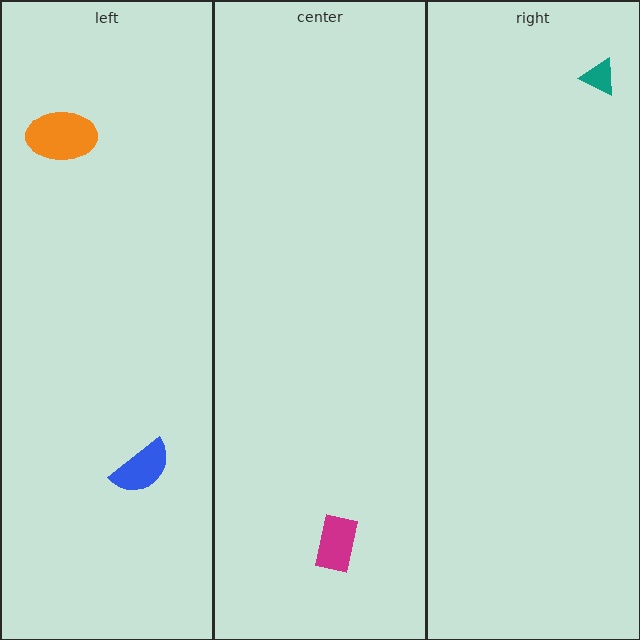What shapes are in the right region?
The teal triangle.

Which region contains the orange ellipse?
The left region.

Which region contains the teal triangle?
The right region.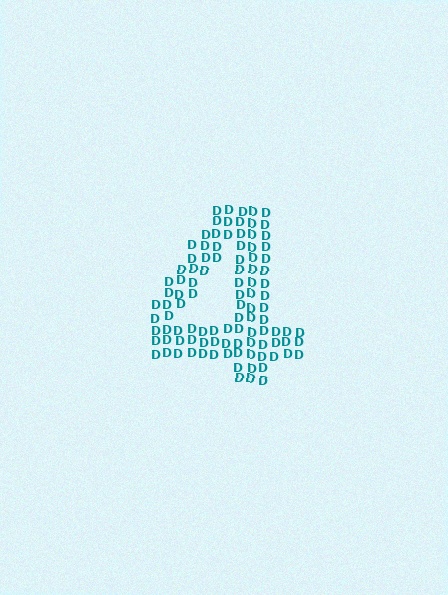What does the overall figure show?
The overall figure shows the digit 4.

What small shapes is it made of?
It is made of small letter D's.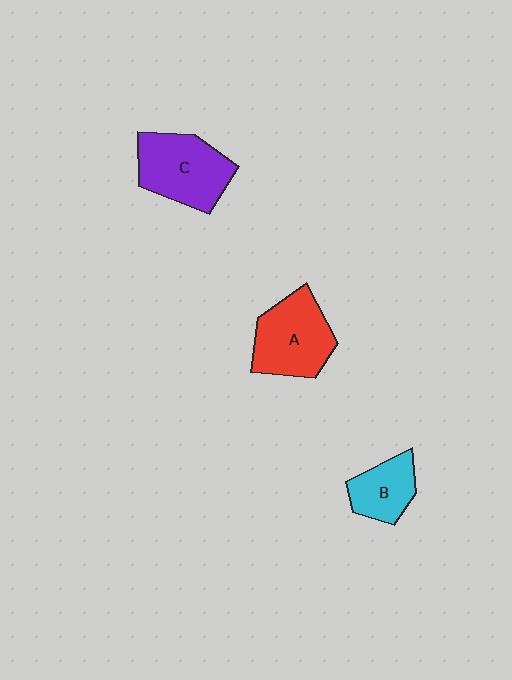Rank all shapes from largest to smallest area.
From largest to smallest: C (purple), A (red), B (cyan).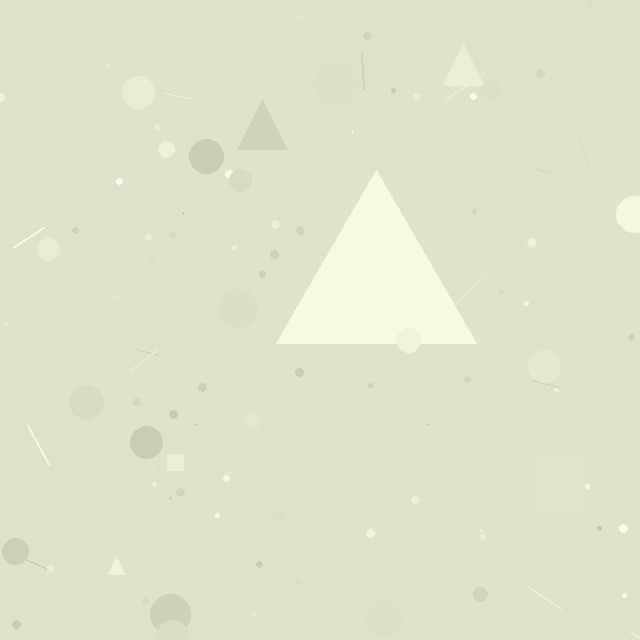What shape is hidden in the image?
A triangle is hidden in the image.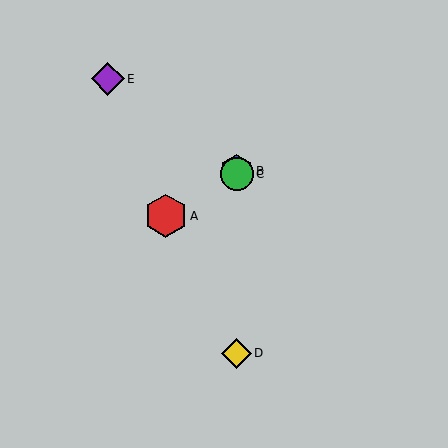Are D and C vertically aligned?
Yes, both are at x≈237.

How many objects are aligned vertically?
3 objects (B, C, D) are aligned vertically.